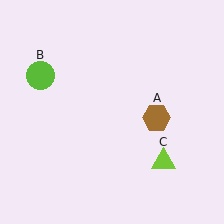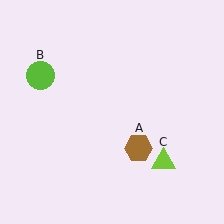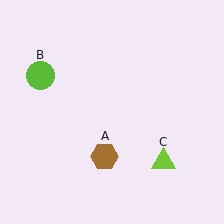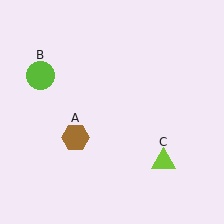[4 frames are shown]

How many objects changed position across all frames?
1 object changed position: brown hexagon (object A).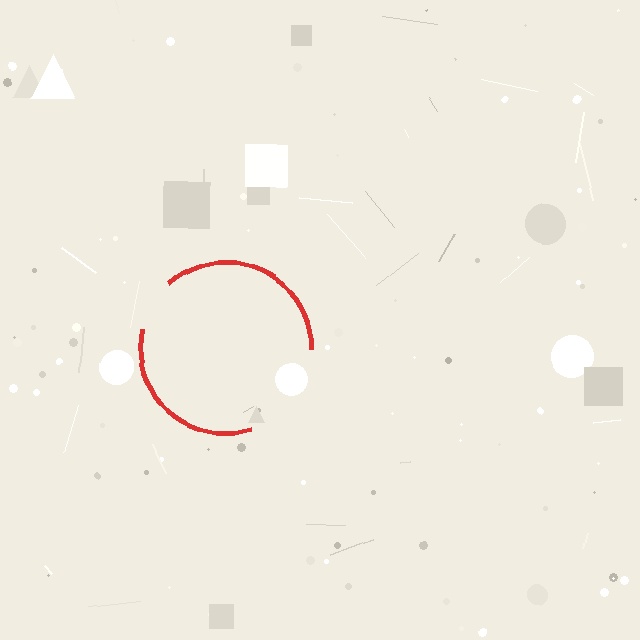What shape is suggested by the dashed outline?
The dashed outline suggests a circle.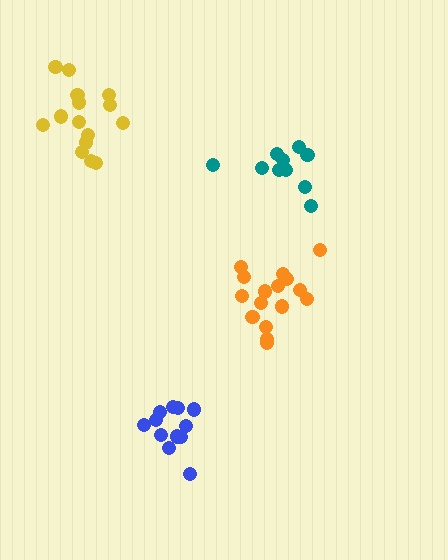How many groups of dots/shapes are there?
There are 4 groups.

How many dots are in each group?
Group 1: 16 dots, Group 2: 12 dots, Group 3: 15 dots, Group 4: 10 dots (53 total).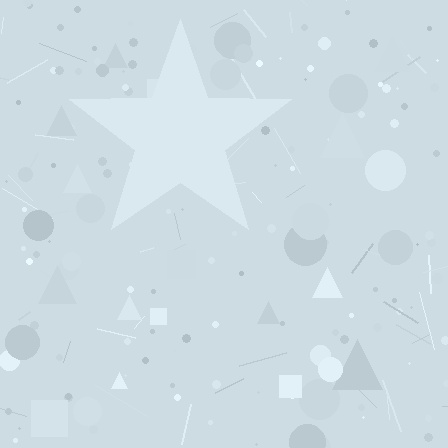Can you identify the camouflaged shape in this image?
The camouflaged shape is a star.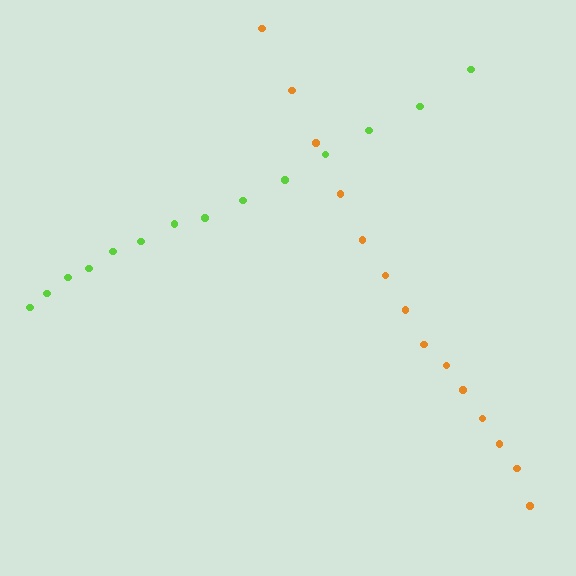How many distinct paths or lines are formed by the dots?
There are 2 distinct paths.